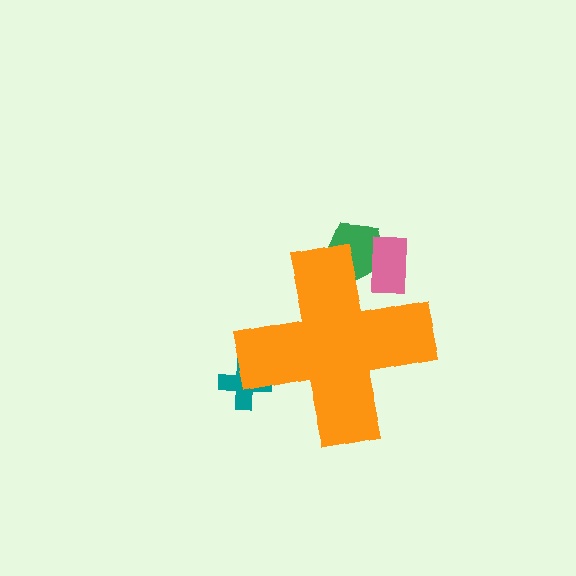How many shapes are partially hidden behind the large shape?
3 shapes are partially hidden.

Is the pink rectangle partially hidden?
Yes, the pink rectangle is partially hidden behind the orange cross.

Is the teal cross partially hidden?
Yes, the teal cross is partially hidden behind the orange cross.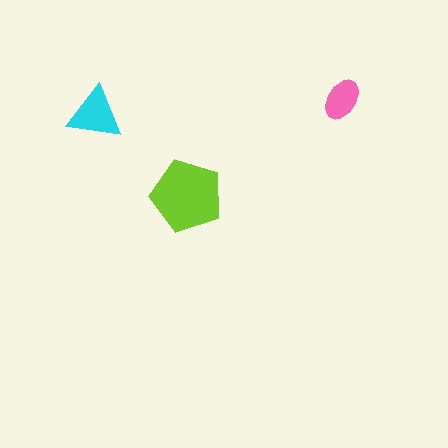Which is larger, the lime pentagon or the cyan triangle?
The lime pentagon.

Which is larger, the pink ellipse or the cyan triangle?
The cyan triangle.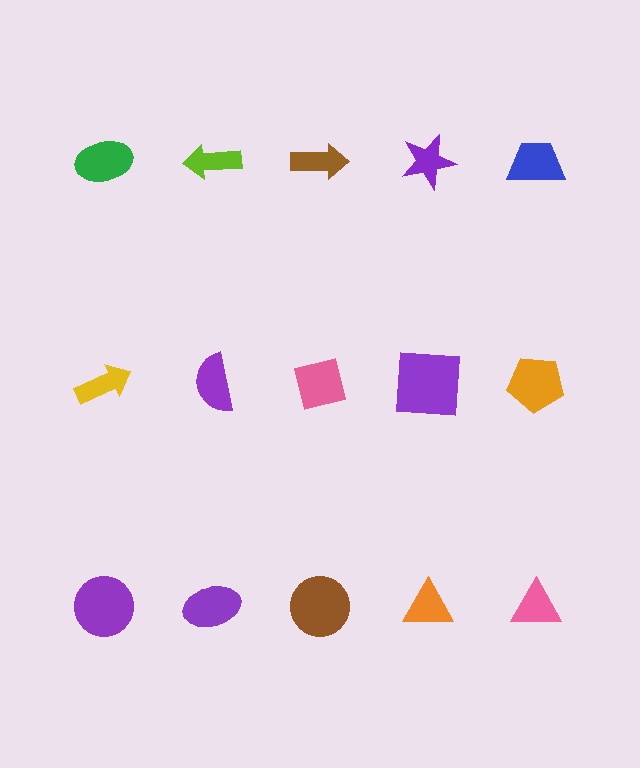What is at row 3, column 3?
A brown circle.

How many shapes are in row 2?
5 shapes.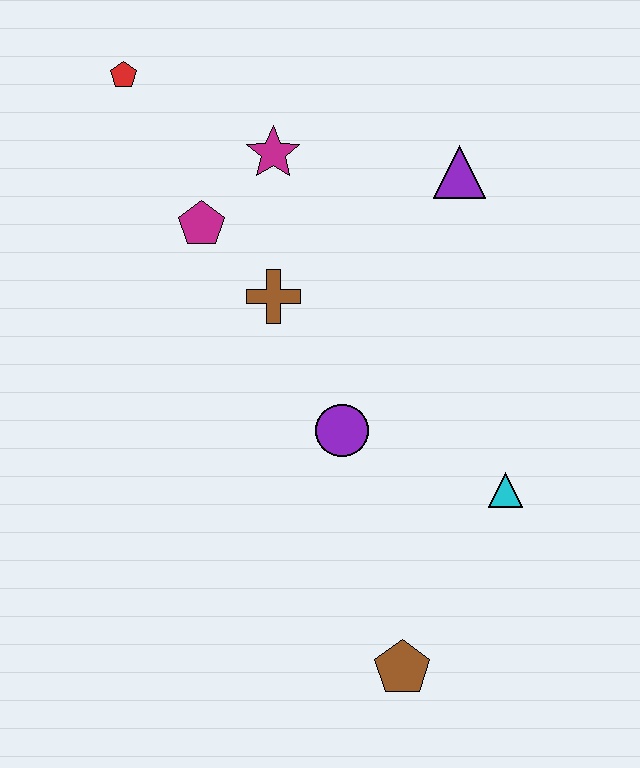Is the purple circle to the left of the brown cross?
No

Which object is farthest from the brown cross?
The brown pentagon is farthest from the brown cross.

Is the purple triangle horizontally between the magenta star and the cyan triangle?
Yes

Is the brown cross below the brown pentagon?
No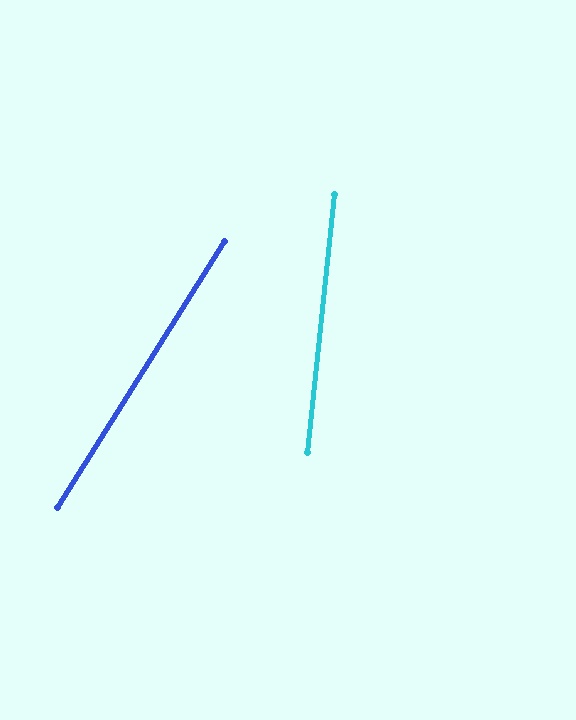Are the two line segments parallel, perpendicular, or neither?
Neither parallel nor perpendicular — they differ by about 26°.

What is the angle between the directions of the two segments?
Approximately 26 degrees.